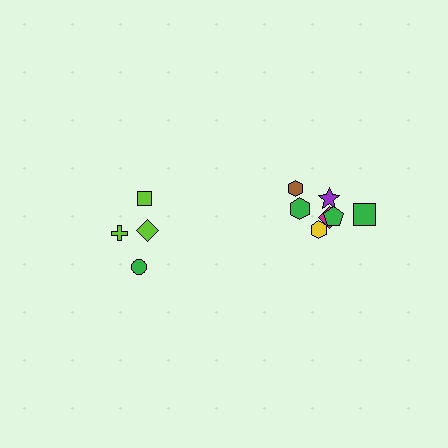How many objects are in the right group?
There are 7 objects.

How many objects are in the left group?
There are 4 objects.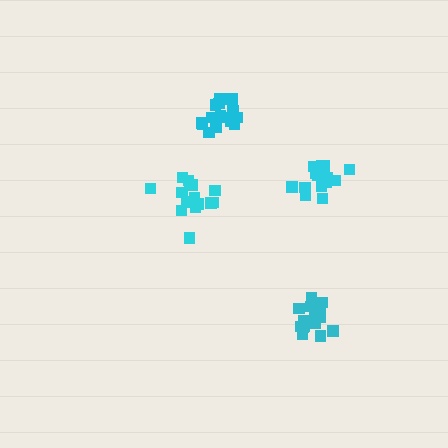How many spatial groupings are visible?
There are 4 spatial groupings.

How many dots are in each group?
Group 1: 14 dots, Group 2: 16 dots, Group 3: 16 dots, Group 4: 18 dots (64 total).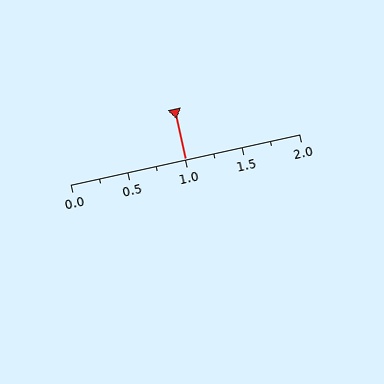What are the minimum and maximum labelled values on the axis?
The axis runs from 0.0 to 2.0.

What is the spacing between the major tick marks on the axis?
The major ticks are spaced 0.5 apart.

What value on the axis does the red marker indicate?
The marker indicates approximately 1.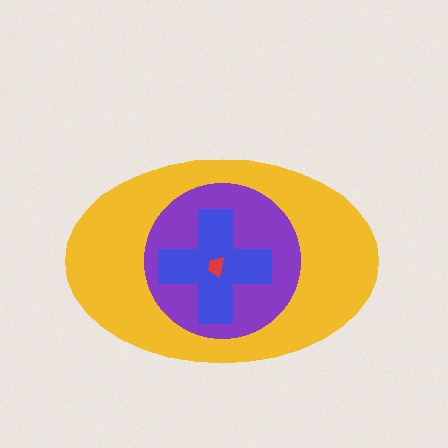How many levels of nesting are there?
4.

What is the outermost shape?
The yellow ellipse.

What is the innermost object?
The red trapezoid.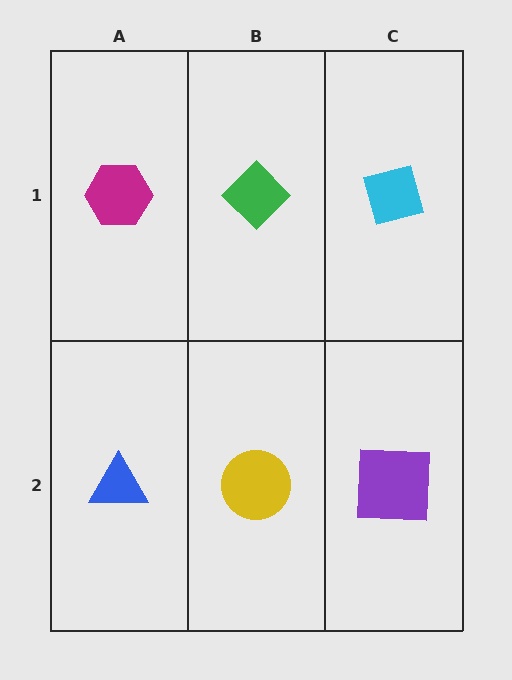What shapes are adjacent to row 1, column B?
A yellow circle (row 2, column B), a magenta hexagon (row 1, column A), a cyan diamond (row 1, column C).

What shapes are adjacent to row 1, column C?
A purple square (row 2, column C), a green diamond (row 1, column B).